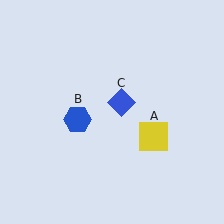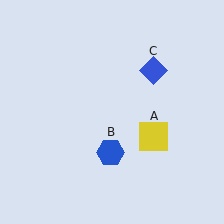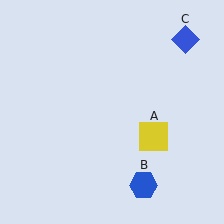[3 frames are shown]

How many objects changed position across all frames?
2 objects changed position: blue hexagon (object B), blue diamond (object C).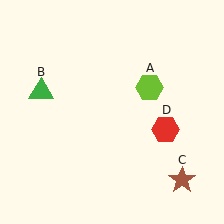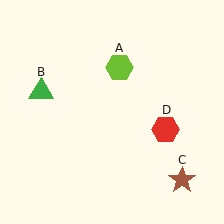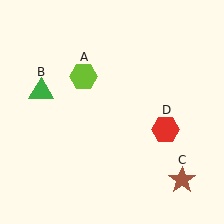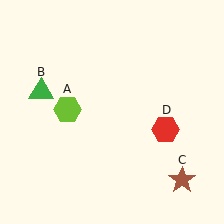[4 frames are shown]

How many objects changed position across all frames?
1 object changed position: lime hexagon (object A).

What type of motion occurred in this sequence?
The lime hexagon (object A) rotated counterclockwise around the center of the scene.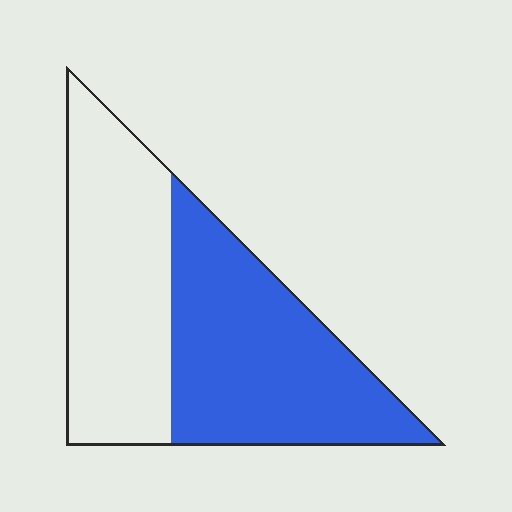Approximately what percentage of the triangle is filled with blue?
Approximately 50%.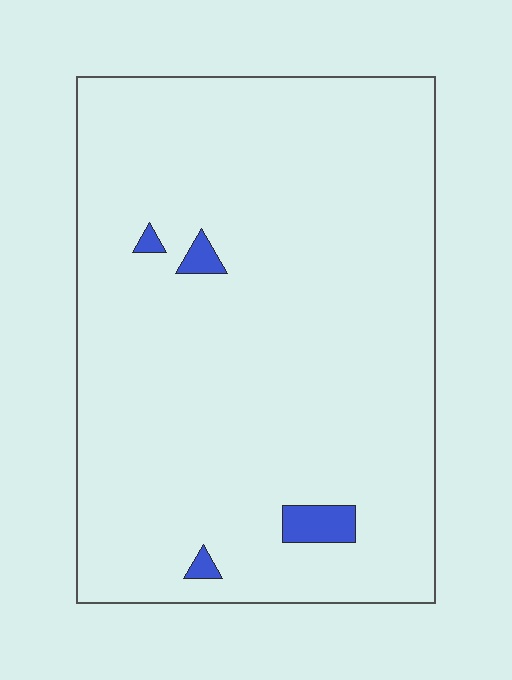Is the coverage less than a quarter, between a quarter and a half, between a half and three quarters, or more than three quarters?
Less than a quarter.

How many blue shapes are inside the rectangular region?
4.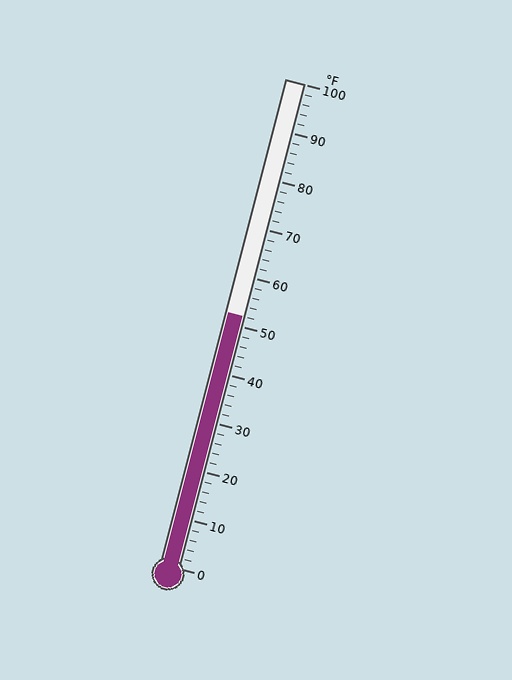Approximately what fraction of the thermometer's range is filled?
The thermometer is filled to approximately 50% of its range.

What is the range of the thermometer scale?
The thermometer scale ranges from 0°F to 100°F.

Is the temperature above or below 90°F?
The temperature is below 90°F.